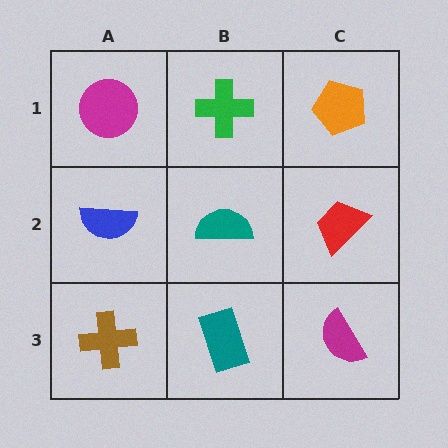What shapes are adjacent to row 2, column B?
A green cross (row 1, column B), a teal rectangle (row 3, column B), a blue semicircle (row 2, column A), a red trapezoid (row 2, column C).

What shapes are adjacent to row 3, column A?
A blue semicircle (row 2, column A), a teal rectangle (row 3, column B).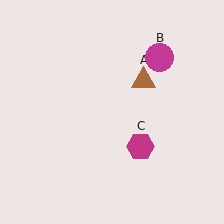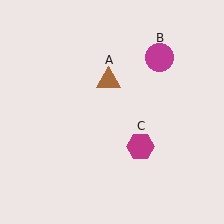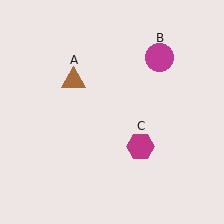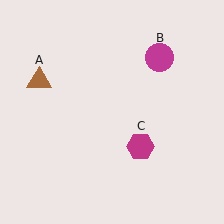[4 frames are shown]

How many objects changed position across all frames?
1 object changed position: brown triangle (object A).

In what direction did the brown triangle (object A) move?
The brown triangle (object A) moved left.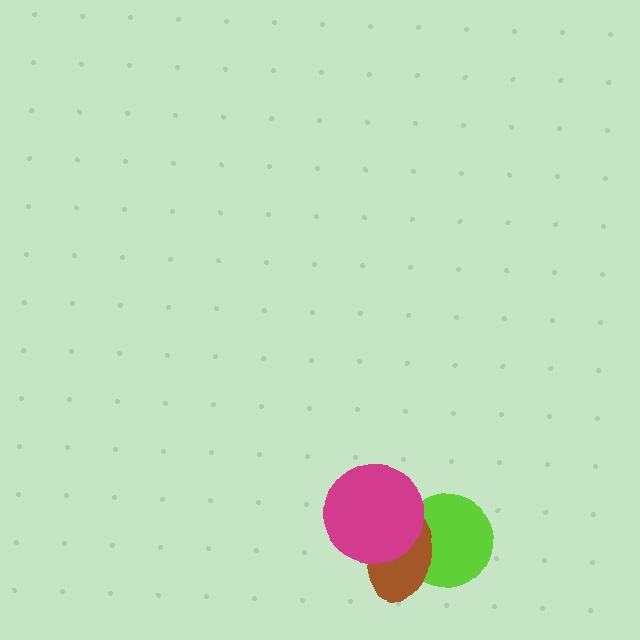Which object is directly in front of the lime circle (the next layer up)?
The brown ellipse is directly in front of the lime circle.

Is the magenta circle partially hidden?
No, no other shape covers it.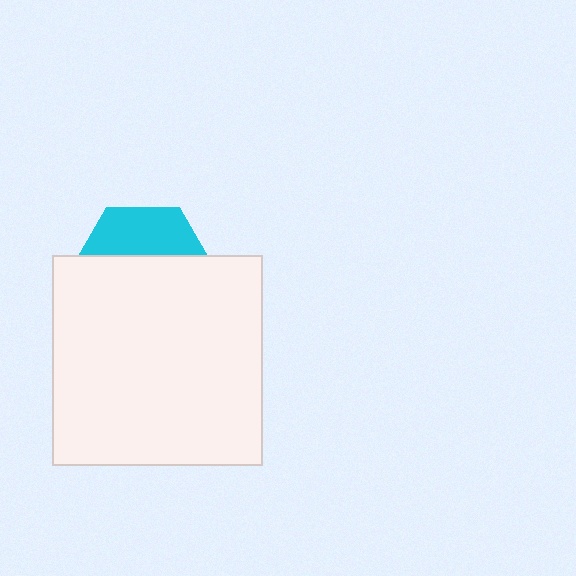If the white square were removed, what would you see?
You would see the complete cyan hexagon.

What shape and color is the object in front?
The object in front is a white square.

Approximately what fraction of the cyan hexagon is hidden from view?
Roughly 65% of the cyan hexagon is hidden behind the white square.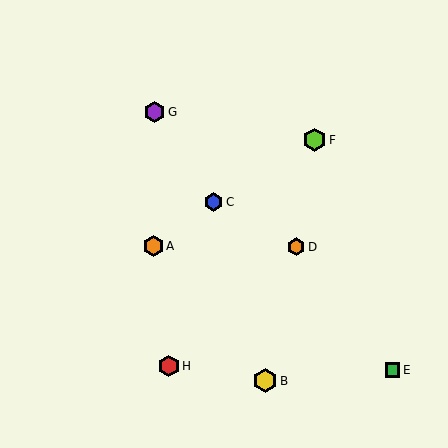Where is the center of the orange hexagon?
The center of the orange hexagon is at (153, 246).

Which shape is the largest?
The yellow hexagon (labeled B) is the largest.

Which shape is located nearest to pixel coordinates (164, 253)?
The orange hexagon (labeled A) at (153, 246) is nearest to that location.